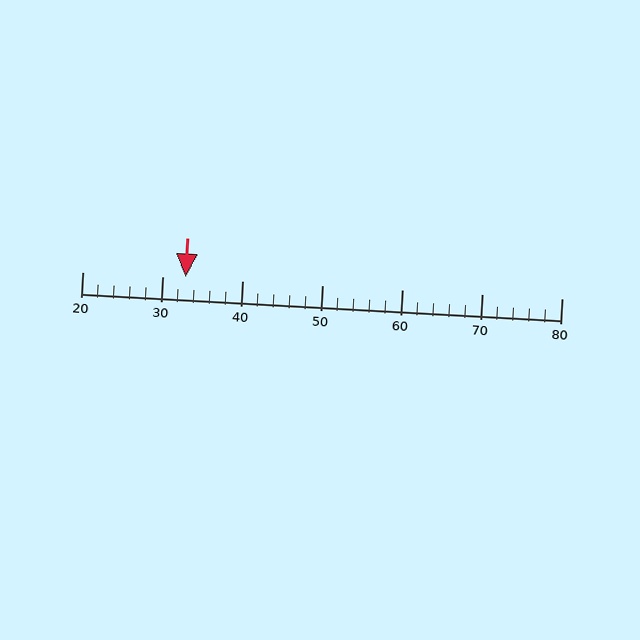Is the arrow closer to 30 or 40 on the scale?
The arrow is closer to 30.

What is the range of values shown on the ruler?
The ruler shows values from 20 to 80.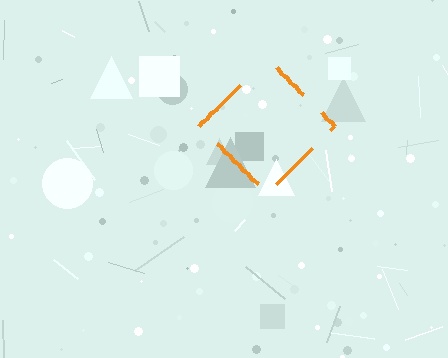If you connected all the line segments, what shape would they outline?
They would outline a diamond.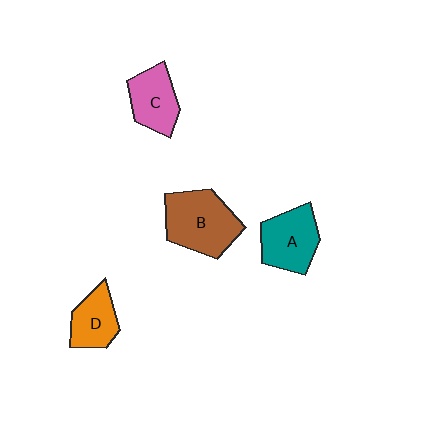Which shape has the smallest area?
Shape D (orange).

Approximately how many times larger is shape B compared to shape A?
Approximately 1.2 times.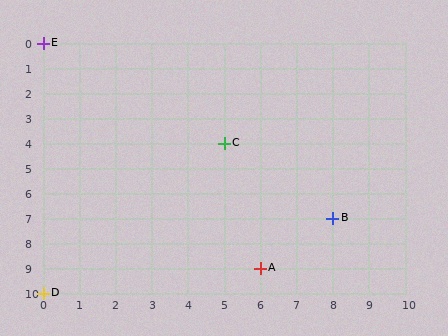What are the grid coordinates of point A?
Point A is at grid coordinates (6, 9).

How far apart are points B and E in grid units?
Points B and E are 8 columns and 7 rows apart (about 10.6 grid units diagonally).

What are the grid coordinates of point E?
Point E is at grid coordinates (0, 0).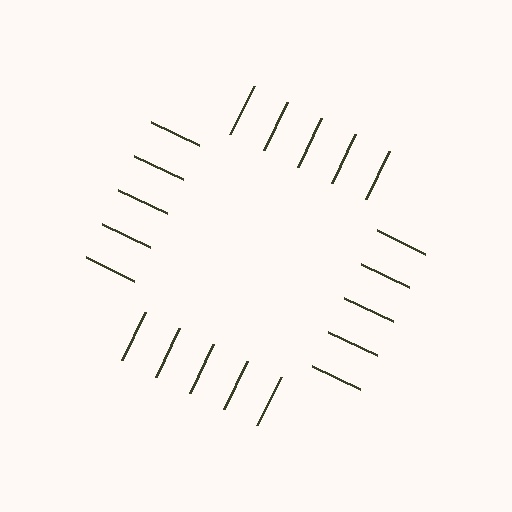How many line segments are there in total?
20 — 5 along each of the 4 edges.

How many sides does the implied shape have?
4 sides — the line-ends trace a square.